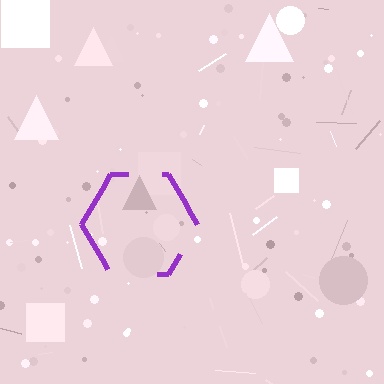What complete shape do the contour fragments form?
The contour fragments form a hexagon.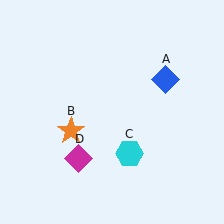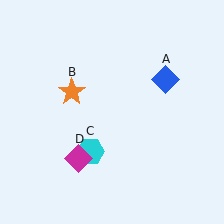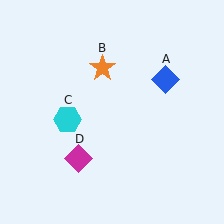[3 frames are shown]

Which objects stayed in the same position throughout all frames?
Blue diamond (object A) and magenta diamond (object D) remained stationary.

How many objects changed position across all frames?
2 objects changed position: orange star (object B), cyan hexagon (object C).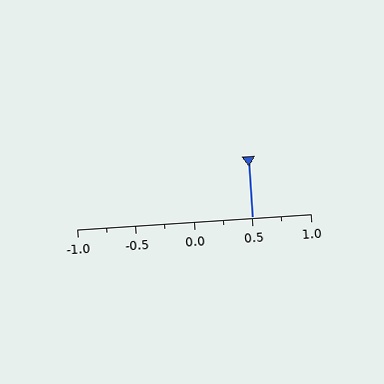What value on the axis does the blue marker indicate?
The marker indicates approximately 0.5.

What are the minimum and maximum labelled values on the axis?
The axis runs from -1.0 to 1.0.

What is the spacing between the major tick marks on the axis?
The major ticks are spaced 0.5 apart.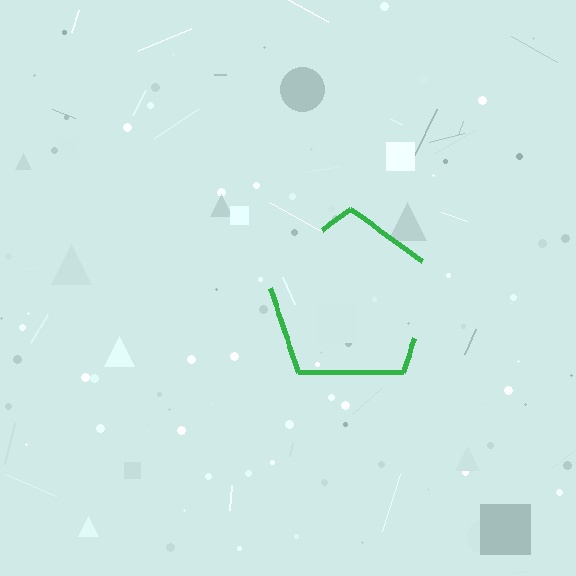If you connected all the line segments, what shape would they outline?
They would outline a pentagon.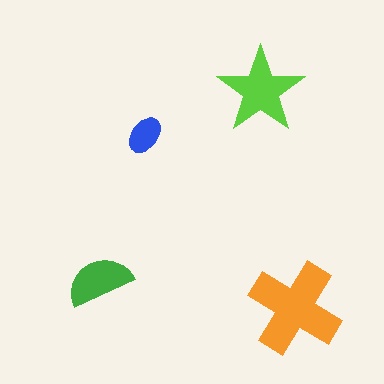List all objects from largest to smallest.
The orange cross, the lime star, the green semicircle, the blue ellipse.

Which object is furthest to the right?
The orange cross is rightmost.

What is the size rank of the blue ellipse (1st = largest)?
4th.